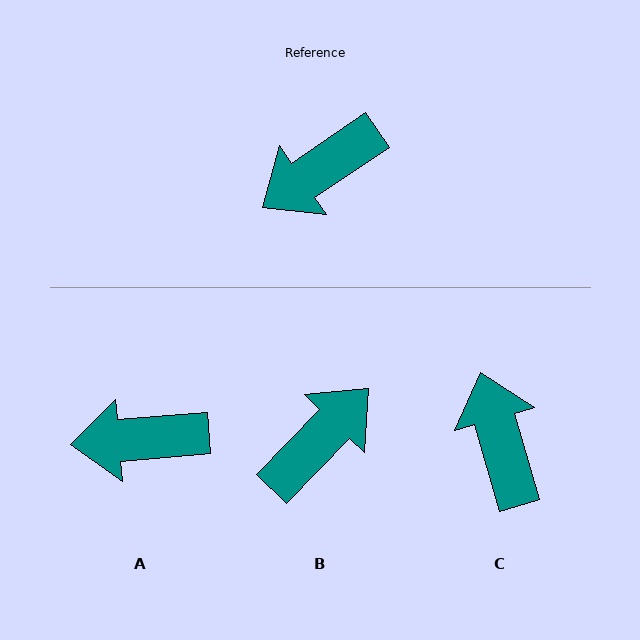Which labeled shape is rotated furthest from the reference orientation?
B, about 168 degrees away.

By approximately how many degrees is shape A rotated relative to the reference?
Approximately 29 degrees clockwise.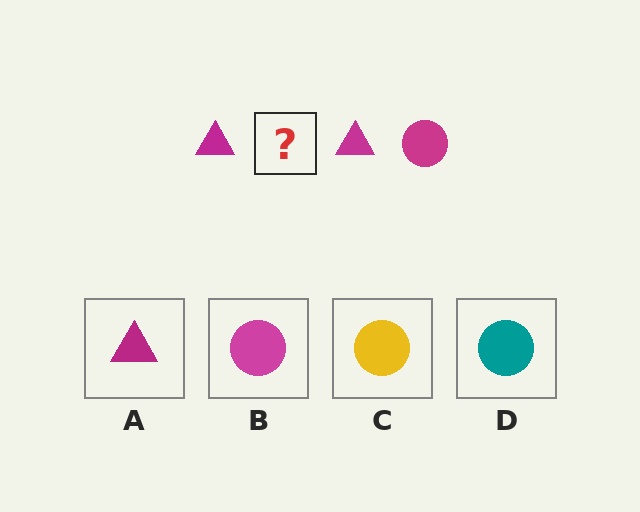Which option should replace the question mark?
Option B.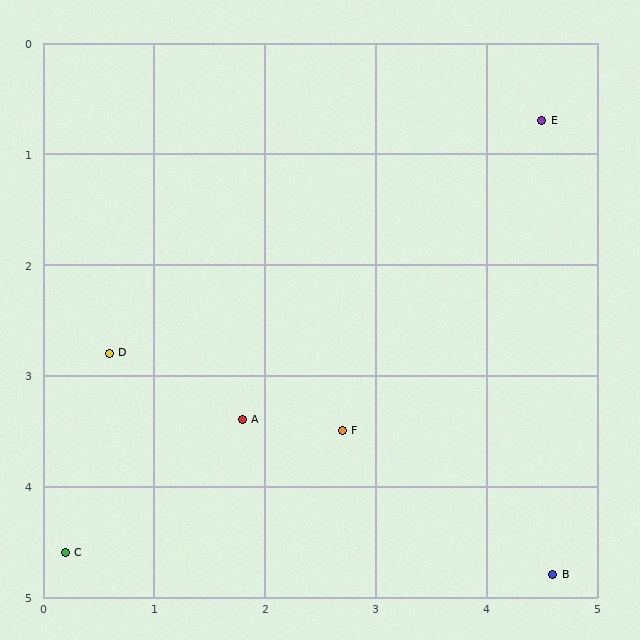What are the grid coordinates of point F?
Point F is at approximately (2.7, 3.5).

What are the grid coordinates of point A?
Point A is at approximately (1.8, 3.4).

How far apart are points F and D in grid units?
Points F and D are about 2.2 grid units apart.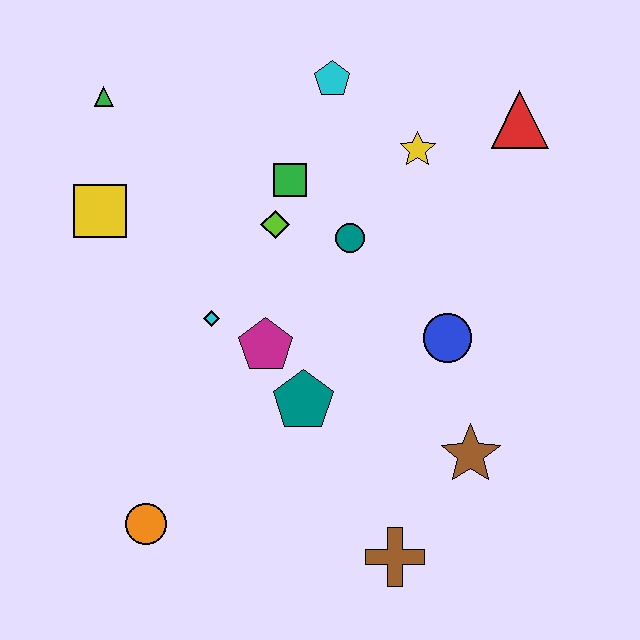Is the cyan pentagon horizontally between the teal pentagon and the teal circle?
Yes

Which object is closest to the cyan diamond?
The magenta pentagon is closest to the cyan diamond.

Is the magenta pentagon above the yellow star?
No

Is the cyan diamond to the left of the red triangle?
Yes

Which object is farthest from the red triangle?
The orange circle is farthest from the red triangle.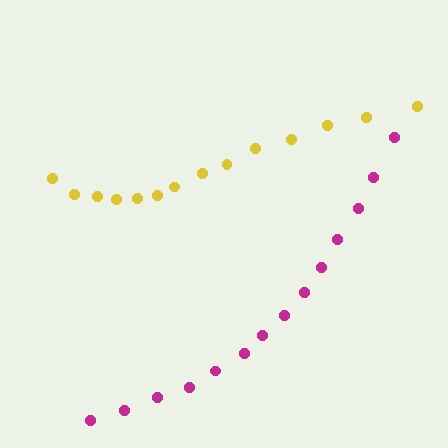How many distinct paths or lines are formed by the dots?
There are 2 distinct paths.